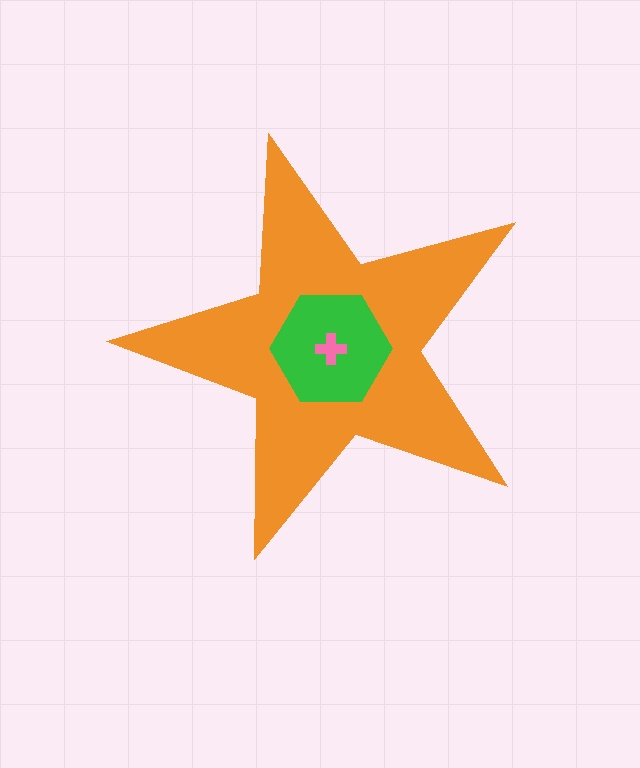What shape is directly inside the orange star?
The green hexagon.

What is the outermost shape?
The orange star.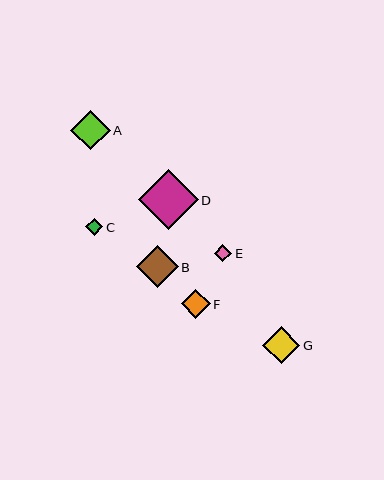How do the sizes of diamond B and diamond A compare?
Diamond B and diamond A are approximately the same size.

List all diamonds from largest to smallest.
From largest to smallest: D, B, A, G, F, E, C.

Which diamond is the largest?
Diamond D is the largest with a size of approximately 60 pixels.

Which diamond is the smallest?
Diamond C is the smallest with a size of approximately 17 pixels.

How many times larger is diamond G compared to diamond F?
Diamond G is approximately 1.3 times the size of diamond F.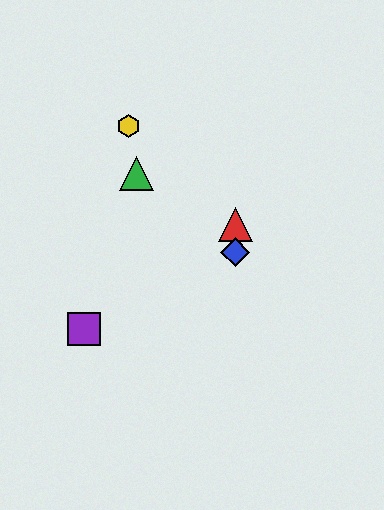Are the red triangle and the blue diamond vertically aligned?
Yes, both are at x≈235.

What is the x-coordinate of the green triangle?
The green triangle is at x≈136.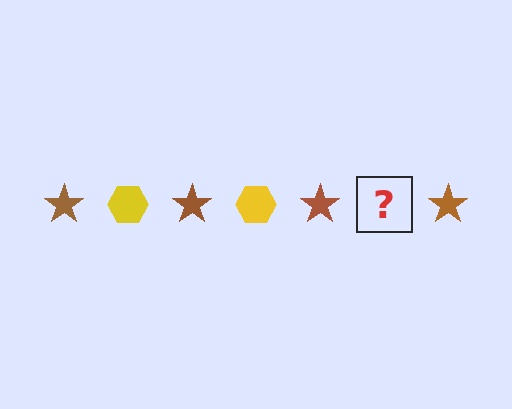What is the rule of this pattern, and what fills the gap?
The rule is that the pattern alternates between brown star and yellow hexagon. The gap should be filled with a yellow hexagon.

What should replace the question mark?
The question mark should be replaced with a yellow hexagon.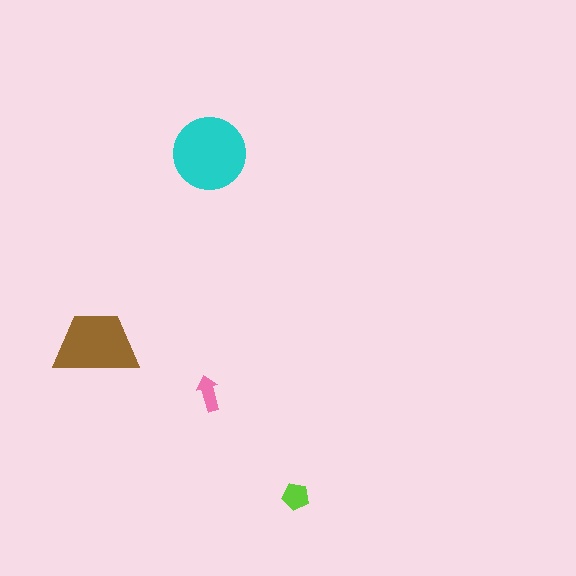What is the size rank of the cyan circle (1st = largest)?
1st.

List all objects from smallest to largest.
The pink arrow, the lime pentagon, the brown trapezoid, the cyan circle.